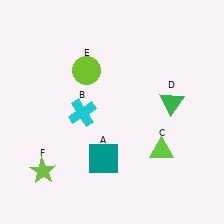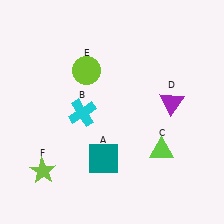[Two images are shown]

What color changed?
The triangle (D) changed from green in Image 1 to purple in Image 2.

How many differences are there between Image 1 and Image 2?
There is 1 difference between the two images.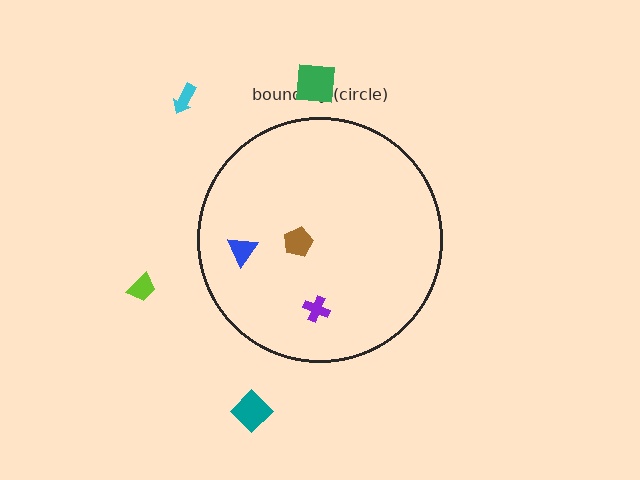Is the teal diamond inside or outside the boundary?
Outside.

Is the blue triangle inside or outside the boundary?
Inside.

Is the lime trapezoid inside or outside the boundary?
Outside.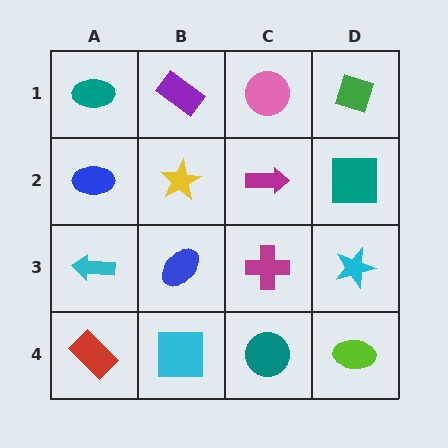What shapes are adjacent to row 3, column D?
A teal square (row 2, column D), a lime ellipse (row 4, column D), a magenta cross (row 3, column C).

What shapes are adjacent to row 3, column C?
A magenta arrow (row 2, column C), a teal circle (row 4, column C), a blue ellipse (row 3, column B), a cyan star (row 3, column D).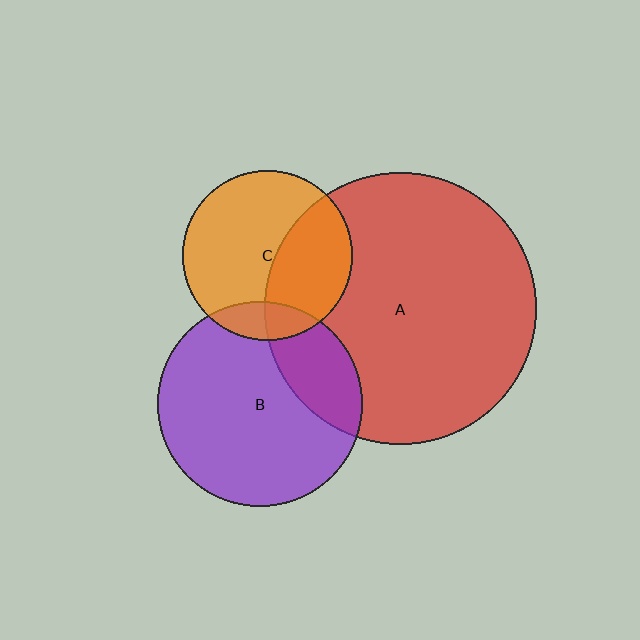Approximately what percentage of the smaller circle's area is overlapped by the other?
Approximately 40%.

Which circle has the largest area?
Circle A (red).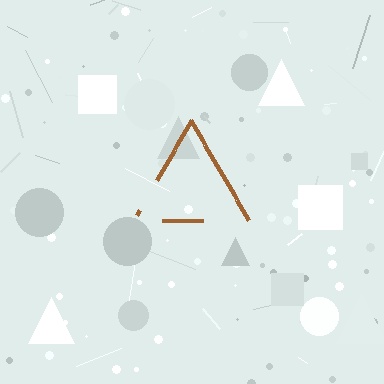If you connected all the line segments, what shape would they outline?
They would outline a triangle.